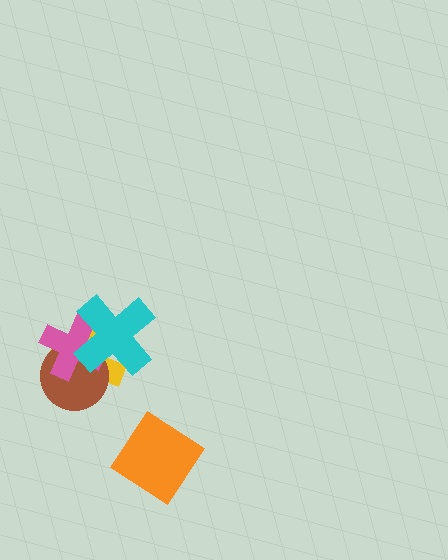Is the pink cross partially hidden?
Yes, it is partially covered by another shape.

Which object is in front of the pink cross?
The cyan cross is in front of the pink cross.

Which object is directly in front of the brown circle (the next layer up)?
The pink cross is directly in front of the brown circle.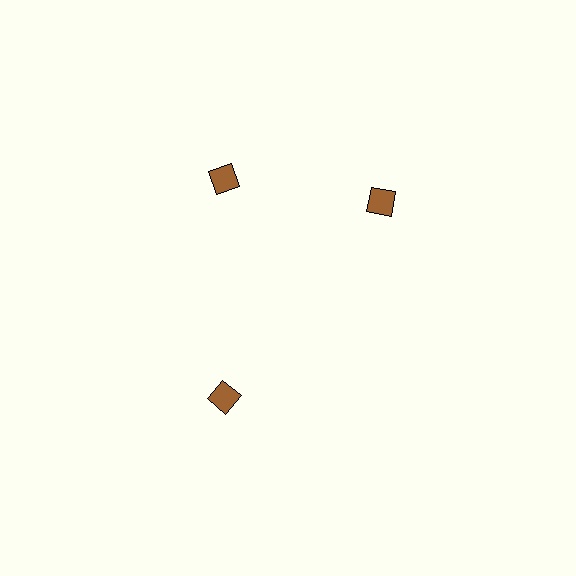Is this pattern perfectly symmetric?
No. The 3 brown diamonds are arranged in a ring, but one element near the 3 o'clock position is rotated out of alignment along the ring, breaking the 3-fold rotational symmetry.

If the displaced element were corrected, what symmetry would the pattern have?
It would have 3-fold rotational symmetry — the pattern would map onto itself every 120 degrees.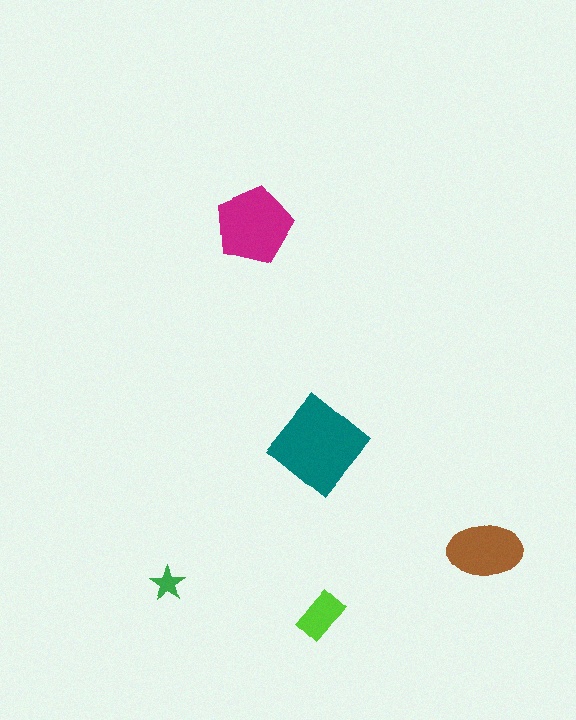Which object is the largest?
The teal diamond.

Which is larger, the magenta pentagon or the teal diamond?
The teal diamond.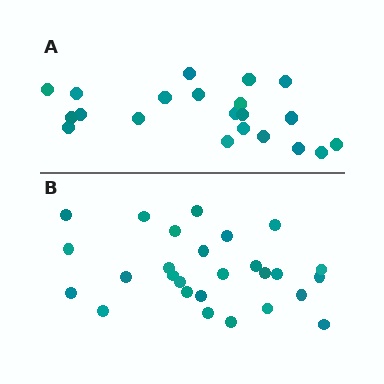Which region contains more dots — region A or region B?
Region B (the bottom region) has more dots.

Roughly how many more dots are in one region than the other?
Region B has about 6 more dots than region A.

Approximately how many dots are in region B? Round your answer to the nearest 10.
About 30 dots. (The exact count is 27, which rounds to 30.)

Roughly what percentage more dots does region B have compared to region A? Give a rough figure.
About 30% more.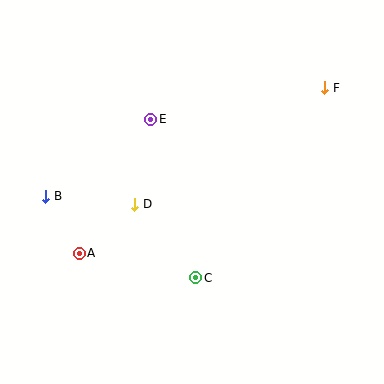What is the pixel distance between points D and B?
The distance between D and B is 90 pixels.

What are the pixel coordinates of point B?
Point B is at (46, 196).